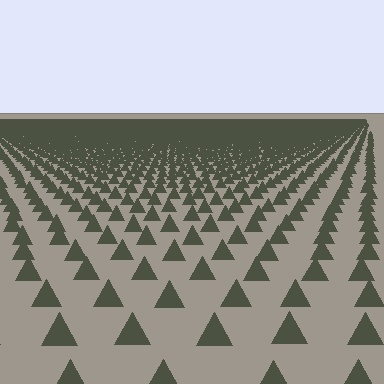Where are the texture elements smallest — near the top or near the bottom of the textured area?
Near the top.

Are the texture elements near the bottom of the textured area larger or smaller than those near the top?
Larger. Near the bottom, elements are closer to the viewer and appear at a bigger on-screen size.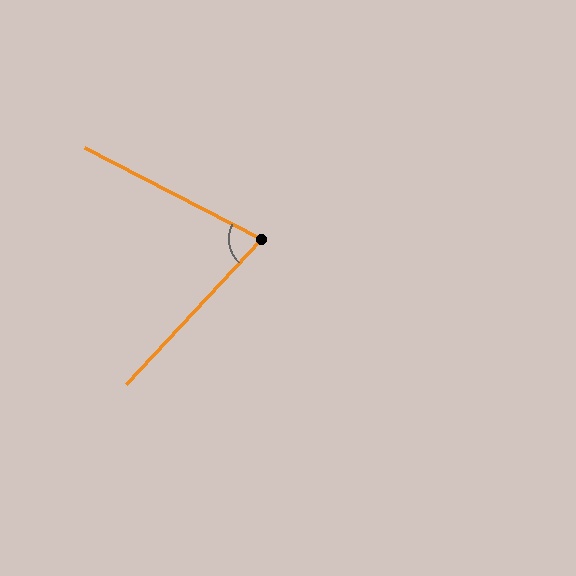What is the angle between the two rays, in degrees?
Approximately 74 degrees.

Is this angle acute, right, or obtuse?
It is acute.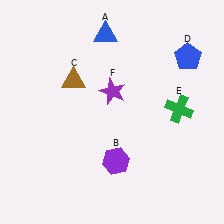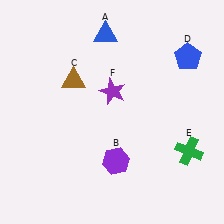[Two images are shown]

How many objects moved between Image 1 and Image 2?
1 object moved between the two images.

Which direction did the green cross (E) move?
The green cross (E) moved down.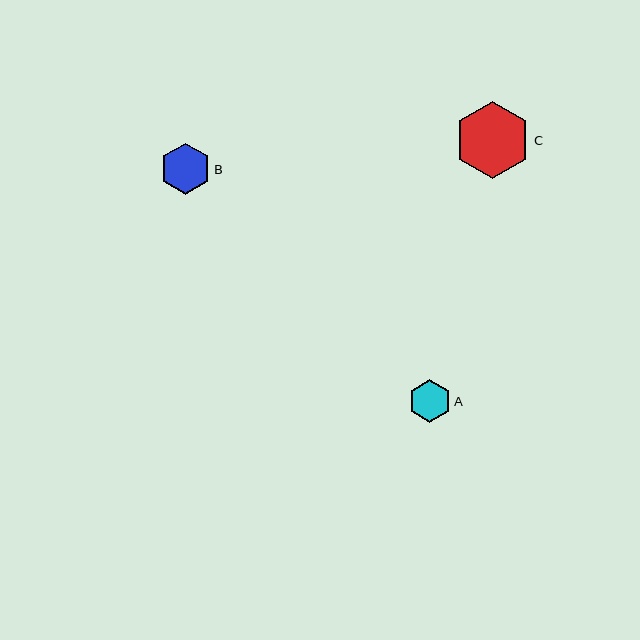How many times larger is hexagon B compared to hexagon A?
Hexagon B is approximately 1.2 times the size of hexagon A.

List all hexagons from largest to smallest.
From largest to smallest: C, B, A.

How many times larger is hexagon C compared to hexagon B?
Hexagon C is approximately 1.5 times the size of hexagon B.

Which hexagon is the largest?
Hexagon C is the largest with a size of approximately 77 pixels.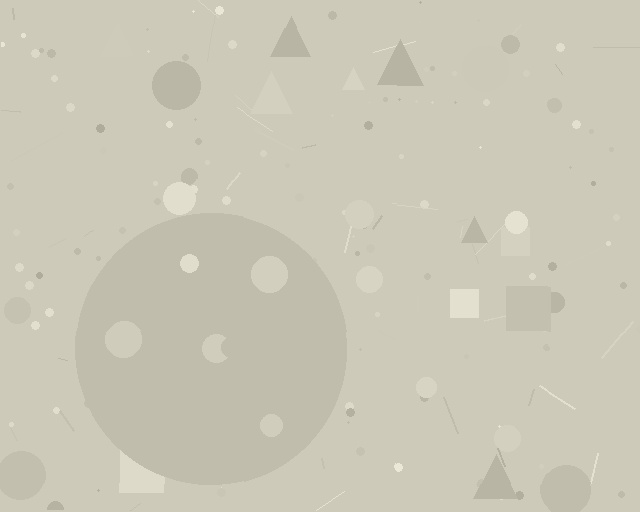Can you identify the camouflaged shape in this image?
The camouflaged shape is a circle.